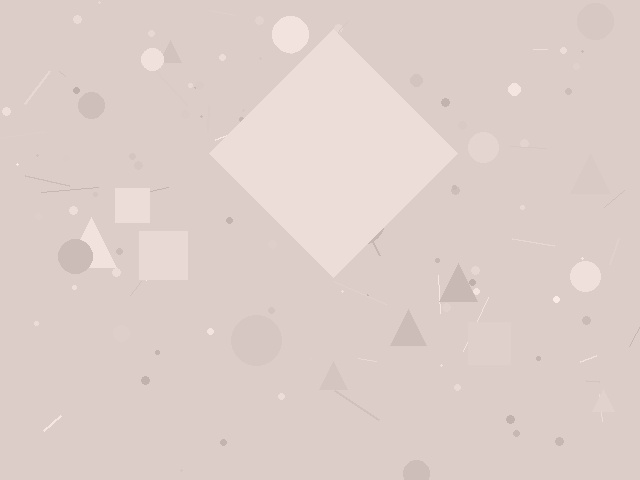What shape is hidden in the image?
A diamond is hidden in the image.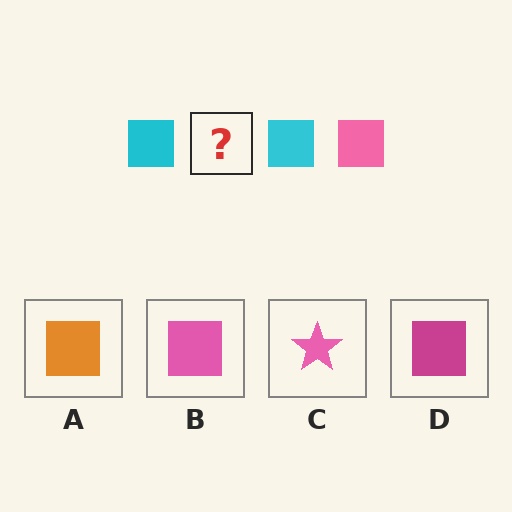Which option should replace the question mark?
Option B.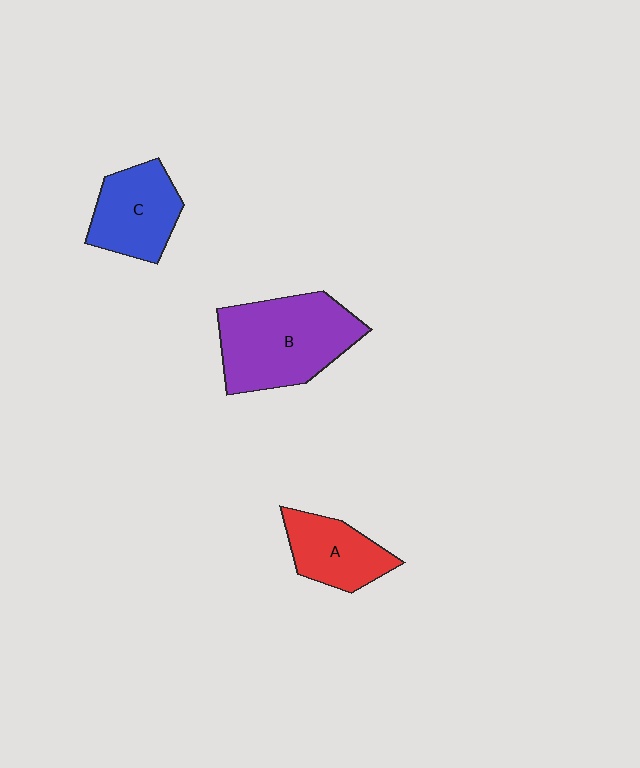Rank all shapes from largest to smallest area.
From largest to smallest: B (purple), C (blue), A (red).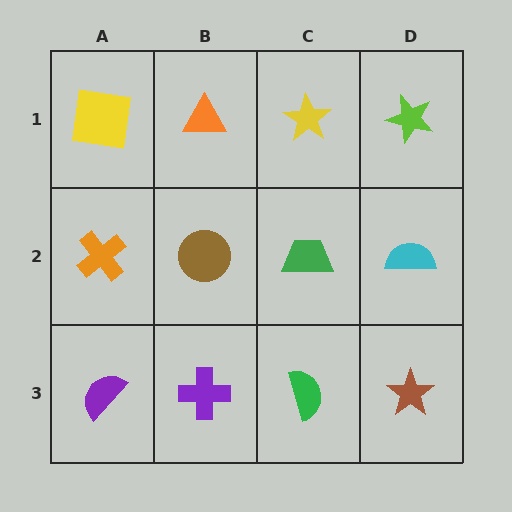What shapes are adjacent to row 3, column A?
An orange cross (row 2, column A), a purple cross (row 3, column B).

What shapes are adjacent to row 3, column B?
A brown circle (row 2, column B), a purple semicircle (row 3, column A), a green semicircle (row 3, column C).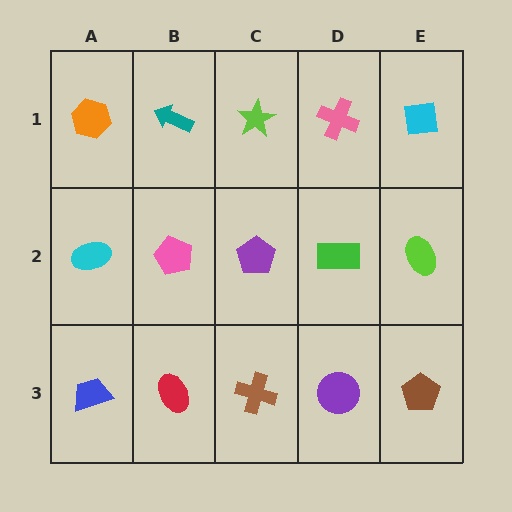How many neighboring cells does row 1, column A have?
2.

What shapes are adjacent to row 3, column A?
A cyan ellipse (row 2, column A), a red ellipse (row 3, column B).